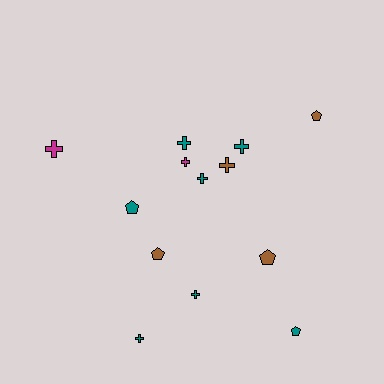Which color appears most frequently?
Teal, with 7 objects.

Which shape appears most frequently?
Cross, with 8 objects.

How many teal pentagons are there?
There are 2 teal pentagons.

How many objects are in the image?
There are 13 objects.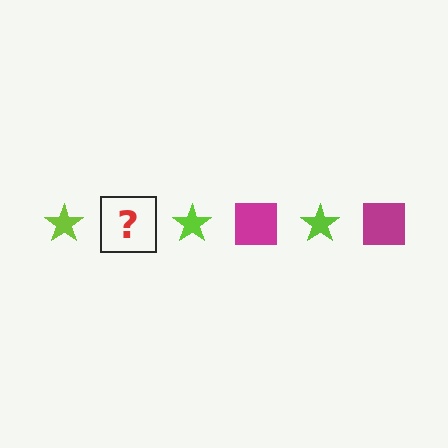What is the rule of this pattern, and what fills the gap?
The rule is that the pattern alternates between lime star and magenta square. The gap should be filled with a magenta square.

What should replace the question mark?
The question mark should be replaced with a magenta square.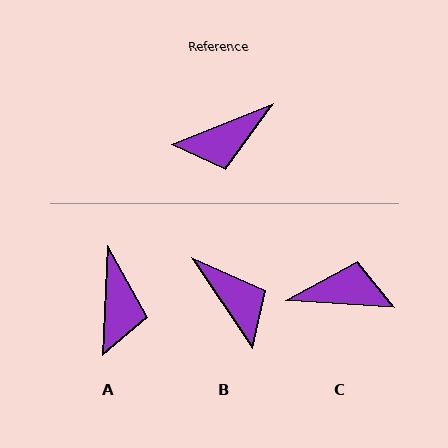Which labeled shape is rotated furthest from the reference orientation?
C, about 154 degrees away.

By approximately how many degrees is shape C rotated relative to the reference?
Approximately 154 degrees counter-clockwise.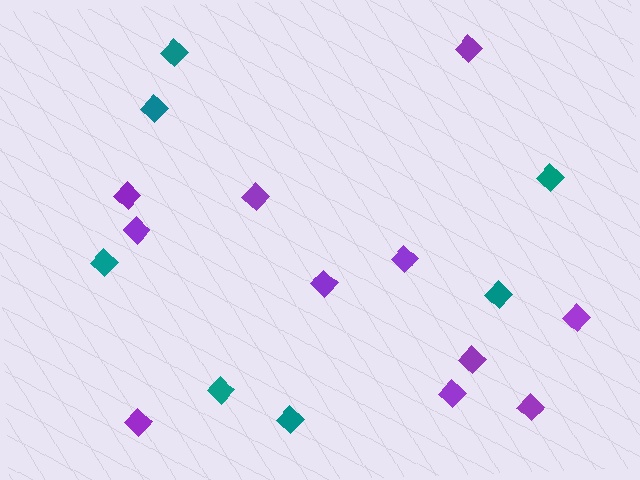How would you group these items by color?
There are 2 groups: one group of teal diamonds (7) and one group of purple diamonds (11).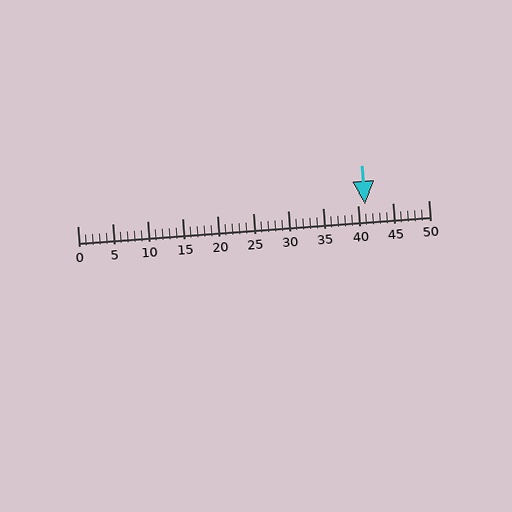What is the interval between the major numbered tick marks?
The major tick marks are spaced 5 units apart.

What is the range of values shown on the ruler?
The ruler shows values from 0 to 50.